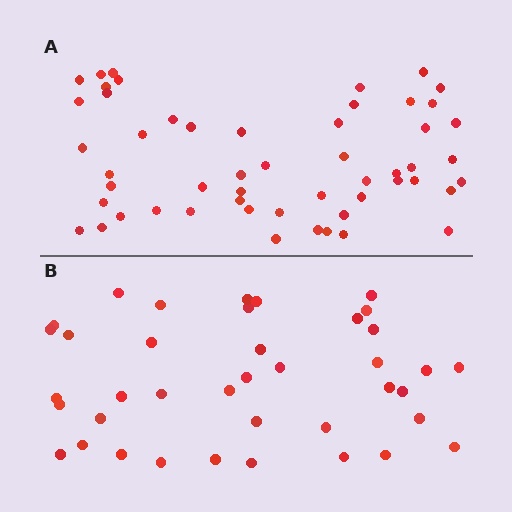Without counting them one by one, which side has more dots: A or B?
Region A (the top region) has more dots.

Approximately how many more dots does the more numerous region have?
Region A has approximately 15 more dots than region B.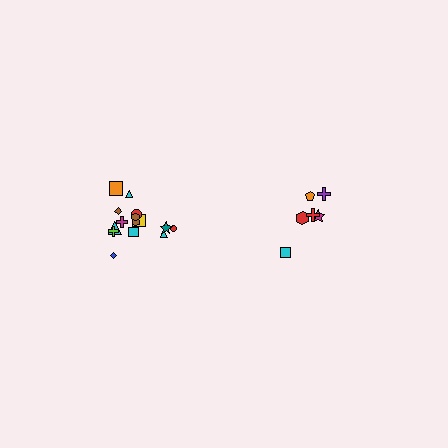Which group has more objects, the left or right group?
The left group.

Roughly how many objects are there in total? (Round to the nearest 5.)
Roughly 20 objects in total.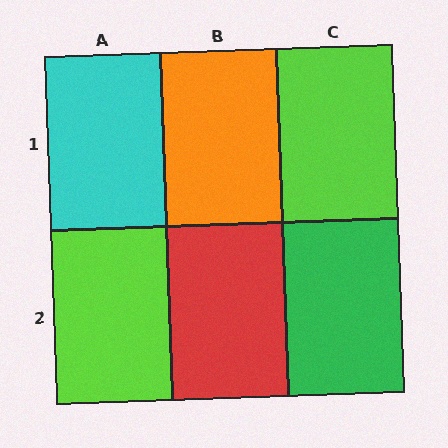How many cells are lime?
2 cells are lime.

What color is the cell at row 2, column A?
Lime.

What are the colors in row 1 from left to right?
Cyan, orange, lime.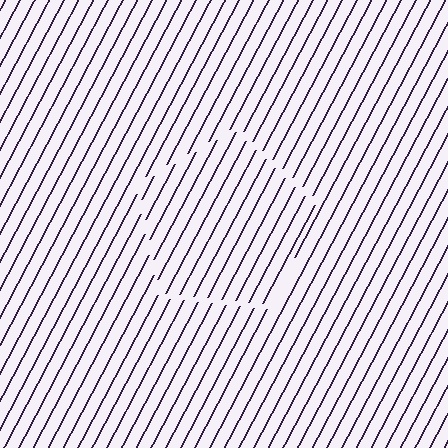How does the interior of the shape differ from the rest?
The interior of the shape contains the same grating, shifted by half a period — the contour is defined by the phase discontinuity where line-ends from the inner and outer gratings abut.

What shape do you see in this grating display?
An illusory pentagon. The interior of the shape contains the same grating, shifted by half a period — the contour is defined by the phase discontinuity where line-ends from the inner and outer gratings abut.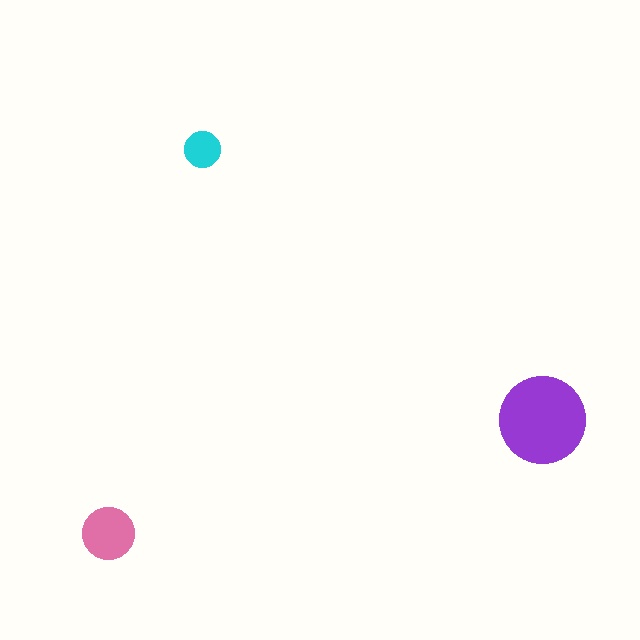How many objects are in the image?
There are 3 objects in the image.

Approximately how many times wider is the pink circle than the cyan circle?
About 1.5 times wider.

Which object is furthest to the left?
The pink circle is leftmost.